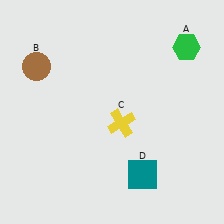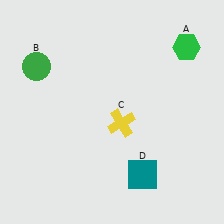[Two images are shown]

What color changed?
The circle (B) changed from brown in Image 1 to green in Image 2.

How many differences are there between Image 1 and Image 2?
There is 1 difference between the two images.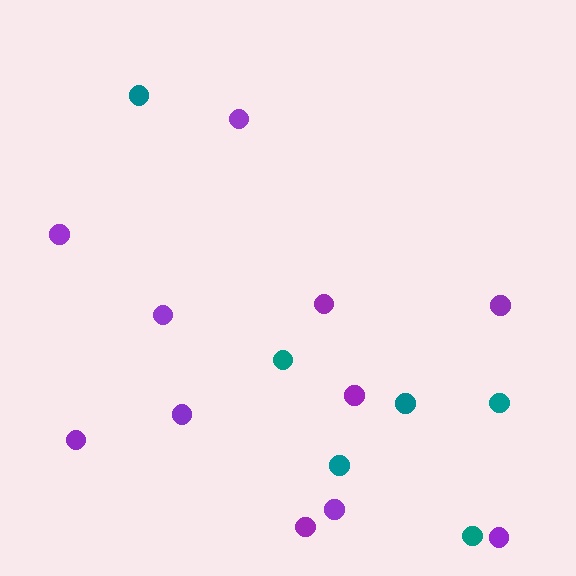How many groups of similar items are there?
There are 2 groups: one group of purple circles (11) and one group of teal circles (6).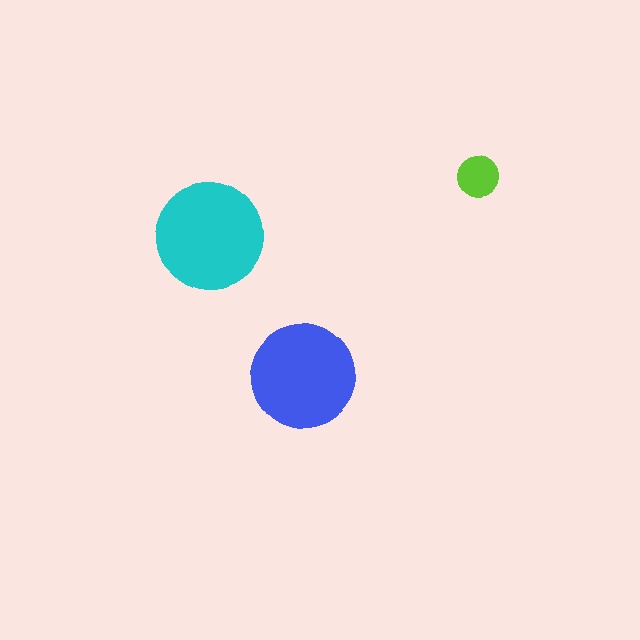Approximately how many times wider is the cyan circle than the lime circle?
About 2.5 times wider.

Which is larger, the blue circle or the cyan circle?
The cyan one.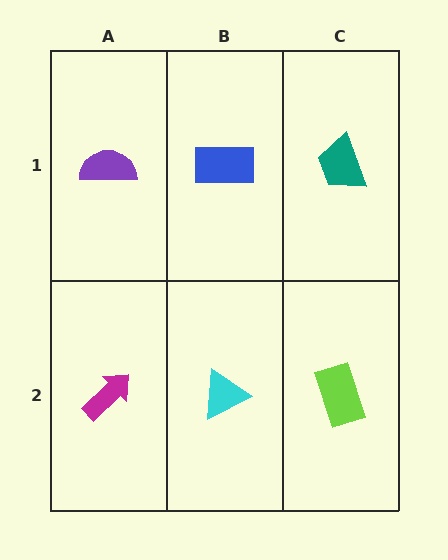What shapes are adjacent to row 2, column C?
A teal trapezoid (row 1, column C), a cyan triangle (row 2, column B).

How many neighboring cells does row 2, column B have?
3.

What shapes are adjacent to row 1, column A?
A magenta arrow (row 2, column A), a blue rectangle (row 1, column B).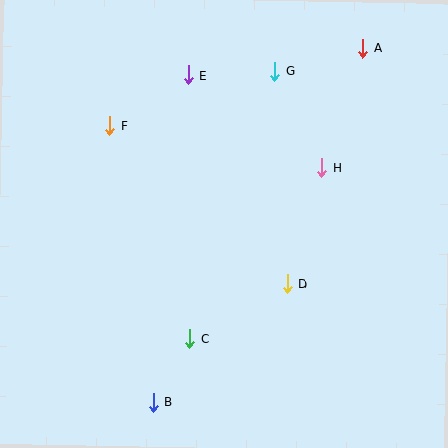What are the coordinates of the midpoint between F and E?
The midpoint between F and E is at (149, 100).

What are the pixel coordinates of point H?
Point H is at (322, 167).